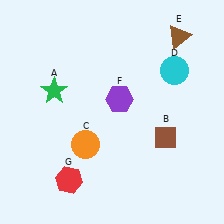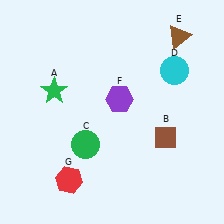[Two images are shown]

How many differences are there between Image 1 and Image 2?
There is 1 difference between the two images.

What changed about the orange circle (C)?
In Image 1, C is orange. In Image 2, it changed to green.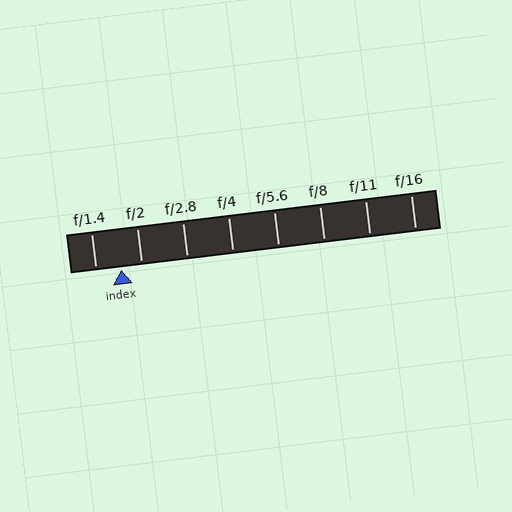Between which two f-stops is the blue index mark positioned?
The index mark is between f/1.4 and f/2.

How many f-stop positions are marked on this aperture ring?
There are 8 f-stop positions marked.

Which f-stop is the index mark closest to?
The index mark is closest to f/2.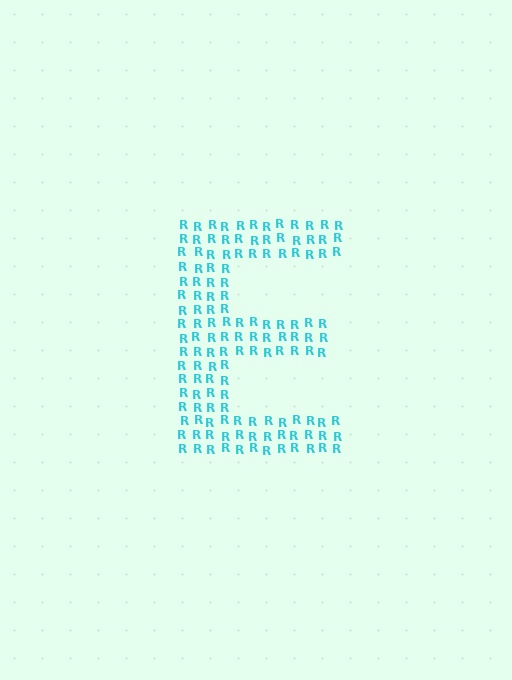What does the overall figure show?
The overall figure shows the letter E.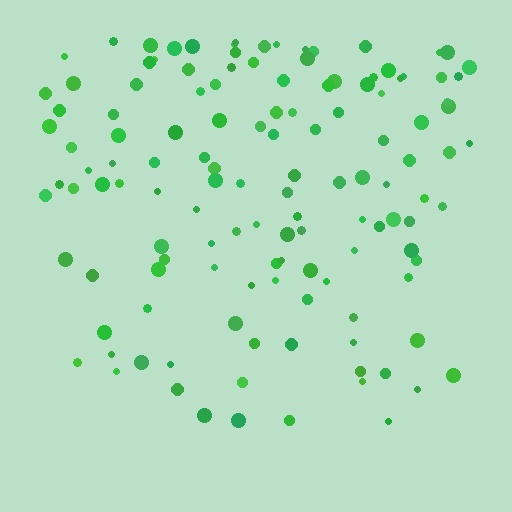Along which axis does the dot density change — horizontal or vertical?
Vertical.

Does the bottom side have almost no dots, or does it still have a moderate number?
Still a moderate number, just noticeably fewer than the top.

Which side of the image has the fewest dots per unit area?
The bottom.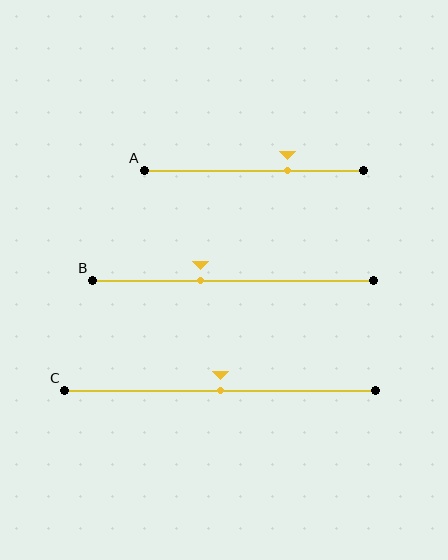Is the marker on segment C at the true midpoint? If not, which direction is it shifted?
Yes, the marker on segment C is at the true midpoint.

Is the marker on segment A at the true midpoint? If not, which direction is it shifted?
No, the marker on segment A is shifted to the right by about 15% of the segment length.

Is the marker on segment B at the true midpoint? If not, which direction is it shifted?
No, the marker on segment B is shifted to the left by about 12% of the segment length.